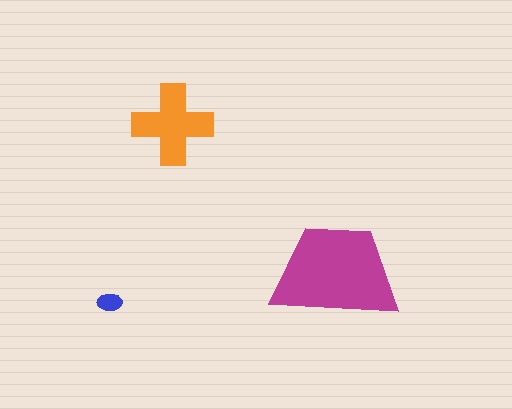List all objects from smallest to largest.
The blue ellipse, the orange cross, the magenta trapezoid.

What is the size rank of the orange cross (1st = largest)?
2nd.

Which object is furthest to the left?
The blue ellipse is leftmost.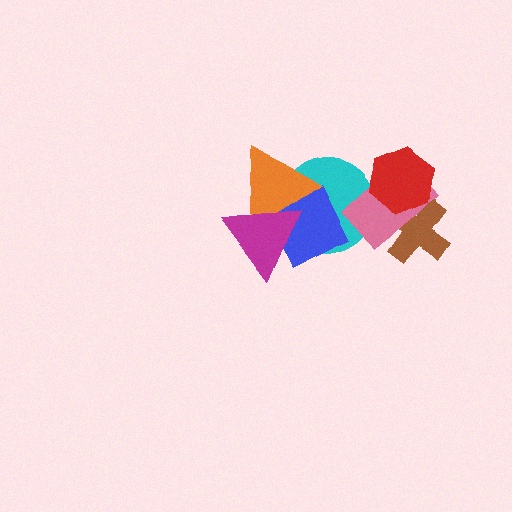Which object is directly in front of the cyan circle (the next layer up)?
The pink rectangle is directly in front of the cyan circle.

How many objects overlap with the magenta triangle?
3 objects overlap with the magenta triangle.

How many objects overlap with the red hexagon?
2 objects overlap with the red hexagon.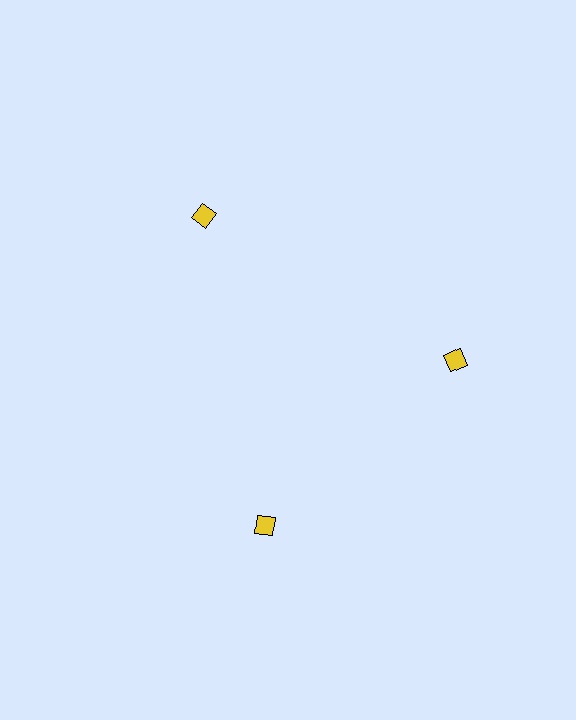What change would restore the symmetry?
The symmetry would be restored by rotating it back into even spacing with its neighbors so that all 3 diamonds sit at equal angles and equal distance from the center.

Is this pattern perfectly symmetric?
No. The 3 yellow diamonds are arranged in a ring, but one element near the 7 o'clock position is rotated out of alignment along the ring, breaking the 3-fold rotational symmetry.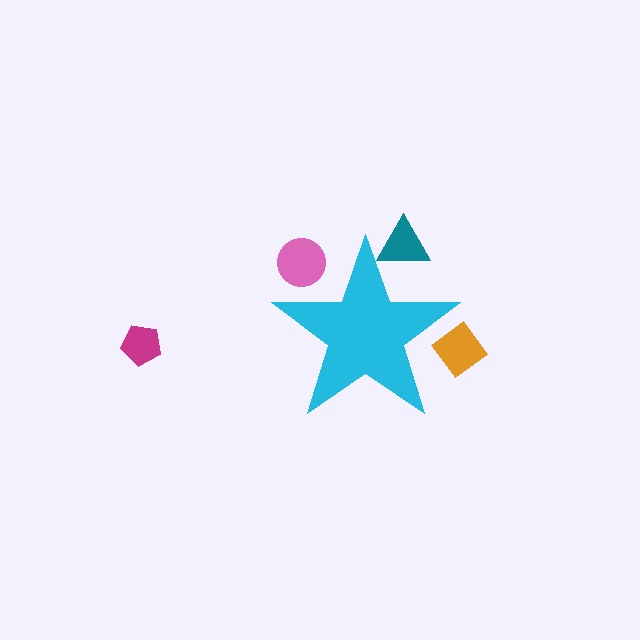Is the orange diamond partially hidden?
Yes, the orange diamond is partially hidden behind the cyan star.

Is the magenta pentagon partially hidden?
No, the magenta pentagon is fully visible.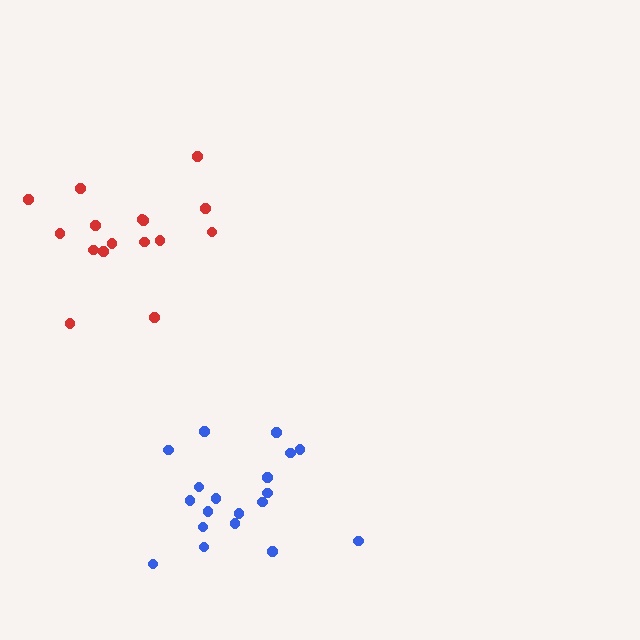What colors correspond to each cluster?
The clusters are colored: blue, red.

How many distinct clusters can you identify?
There are 2 distinct clusters.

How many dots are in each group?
Group 1: 19 dots, Group 2: 16 dots (35 total).